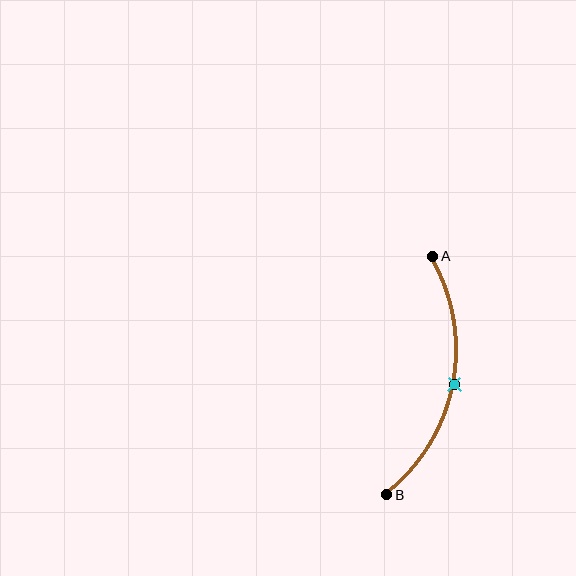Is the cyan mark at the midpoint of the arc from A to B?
Yes. The cyan mark lies on the arc at equal arc-length from both A and B — it is the arc midpoint.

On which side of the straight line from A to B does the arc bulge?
The arc bulges to the right of the straight line connecting A and B.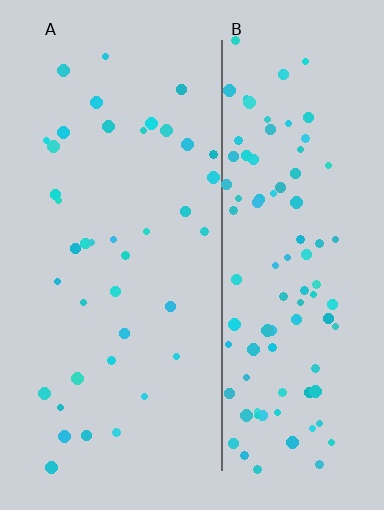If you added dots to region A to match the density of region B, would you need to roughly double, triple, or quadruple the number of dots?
Approximately triple.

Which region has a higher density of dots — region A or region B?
B (the right).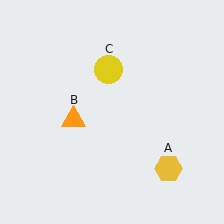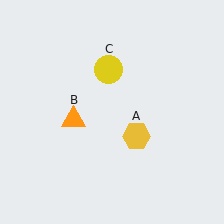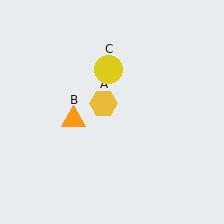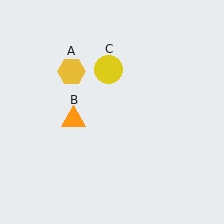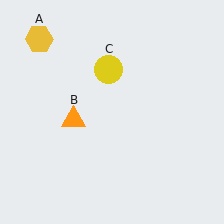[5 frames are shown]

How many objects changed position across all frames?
1 object changed position: yellow hexagon (object A).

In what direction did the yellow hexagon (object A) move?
The yellow hexagon (object A) moved up and to the left.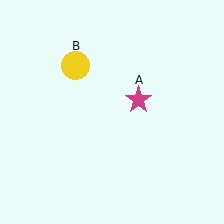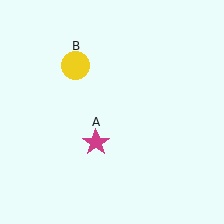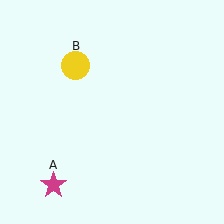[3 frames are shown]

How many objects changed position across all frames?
1 object changed position: magenta star (object A).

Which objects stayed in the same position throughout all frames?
Yellow circle (object B) remained stationary.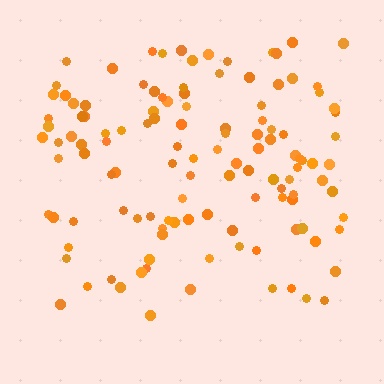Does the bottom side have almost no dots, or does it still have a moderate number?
Still a moderate number, just noticeably fewer than the top.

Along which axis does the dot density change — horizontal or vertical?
Vertical.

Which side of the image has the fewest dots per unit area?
The bottom.